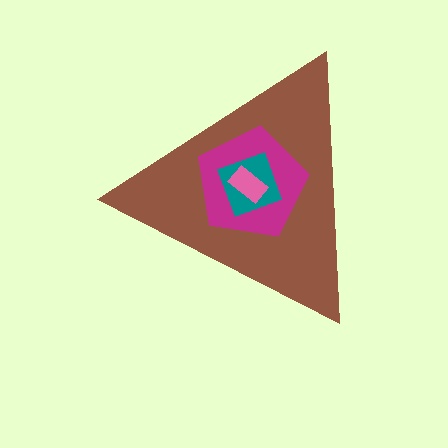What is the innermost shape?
The pink rectangle.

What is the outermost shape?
The brown triangle.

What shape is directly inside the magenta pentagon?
The teal diamond.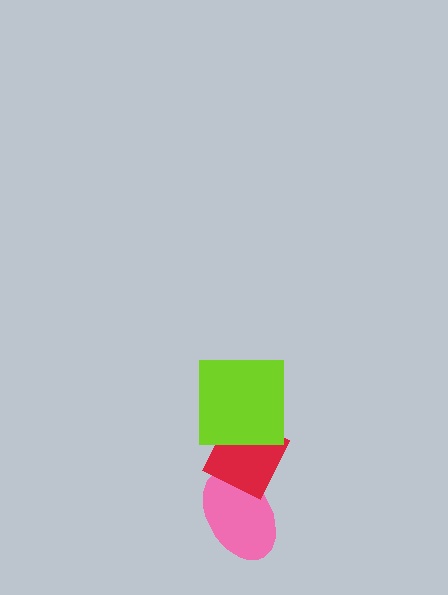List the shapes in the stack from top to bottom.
From top to bottom: the lime square, the red diamond, the pink ellipse.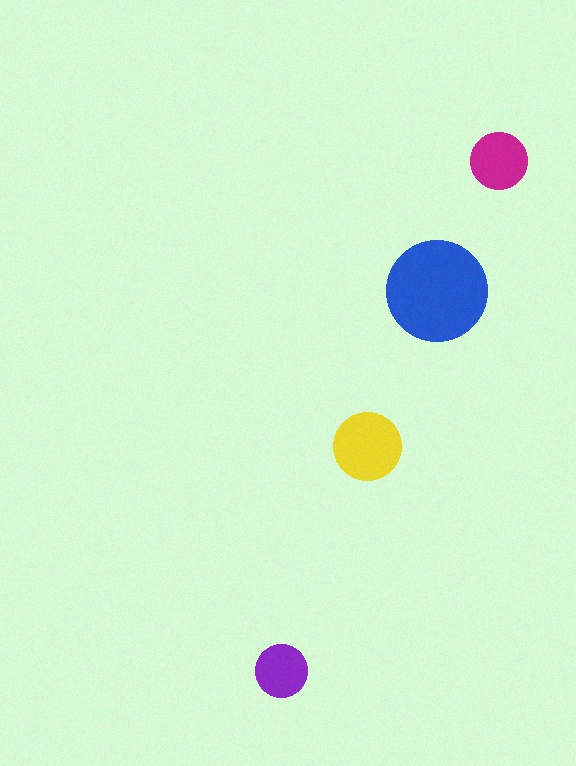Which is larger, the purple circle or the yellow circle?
The yellow one.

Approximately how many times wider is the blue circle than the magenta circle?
About 2 times wider.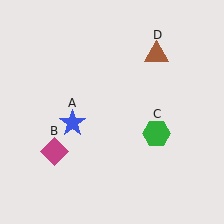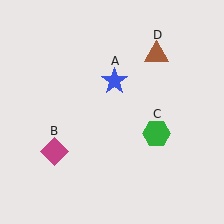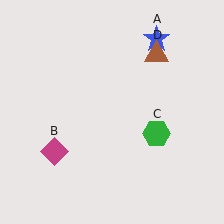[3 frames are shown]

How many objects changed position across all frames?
1 object changed position: blue star (object A).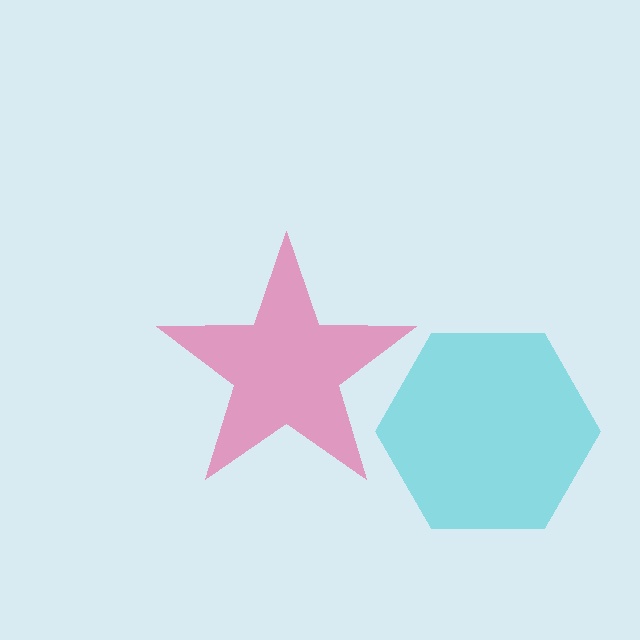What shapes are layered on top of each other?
The layered shapes are: a cyan hexagon, a pink star.